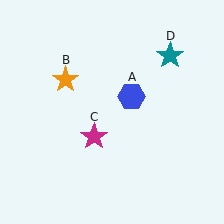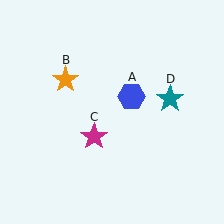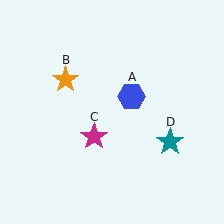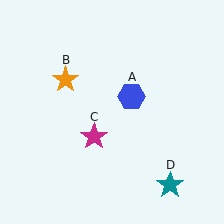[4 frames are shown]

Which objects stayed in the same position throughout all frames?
Blue hexagon (object A) and orange star (object B) and magenta star (object C) remained stationary.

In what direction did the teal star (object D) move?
The teal star (object D) moved down.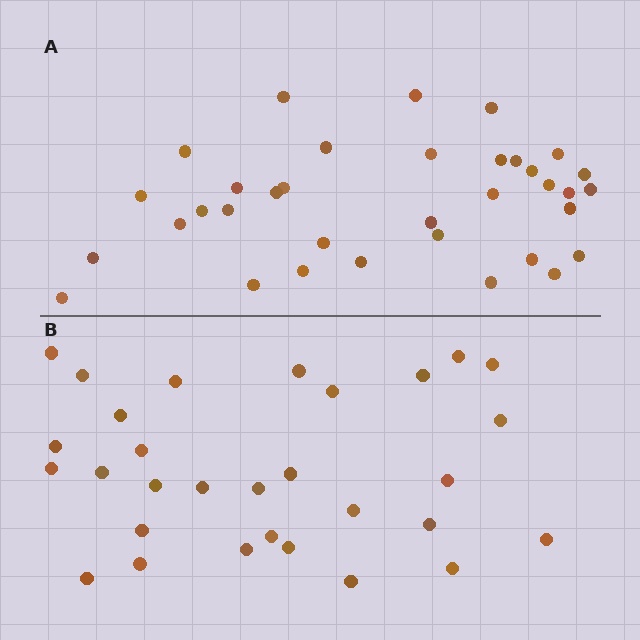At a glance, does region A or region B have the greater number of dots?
Region A (the top region) has more dots.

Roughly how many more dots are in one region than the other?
Region A has about 5 more dots than region B.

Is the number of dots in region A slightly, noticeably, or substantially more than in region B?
Region A has only slightly more — the two regions are fairly close. The ratio is roughly 1.2 to 1.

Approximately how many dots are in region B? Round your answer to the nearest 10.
About 30 dots.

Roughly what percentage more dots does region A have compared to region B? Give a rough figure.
About 15% more.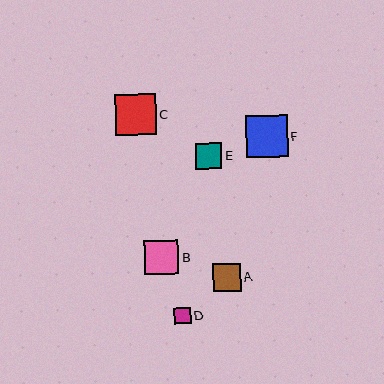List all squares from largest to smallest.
From largest to smallest: F, C, B, A, E, D.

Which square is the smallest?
Square D is the smallest with a size of approximately 16 pixels.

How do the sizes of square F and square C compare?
Square F and square C are approximately the same size.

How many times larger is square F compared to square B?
Square F is approximately 1.2 times the size of square B.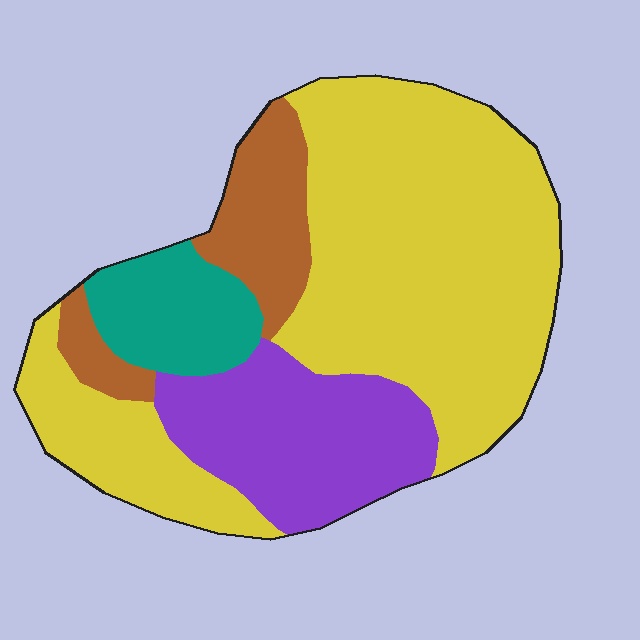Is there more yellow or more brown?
Yellow.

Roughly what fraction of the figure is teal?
Teal covers around 10% of the figure.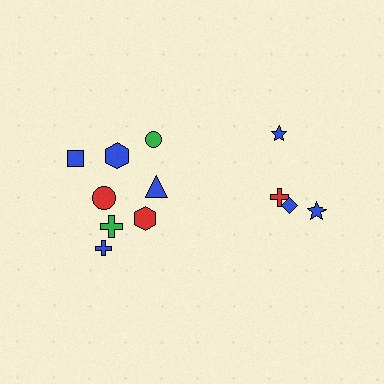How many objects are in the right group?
There are 4 objects.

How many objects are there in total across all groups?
There are 12 objects.